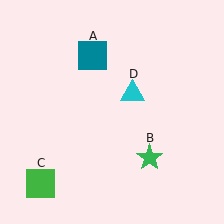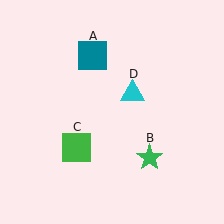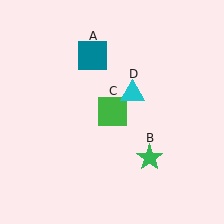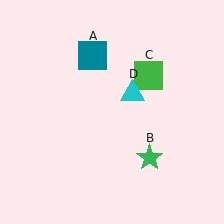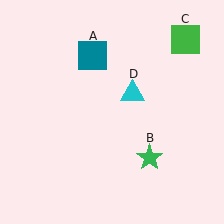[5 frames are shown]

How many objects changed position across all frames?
1 object changed position: green square (object C).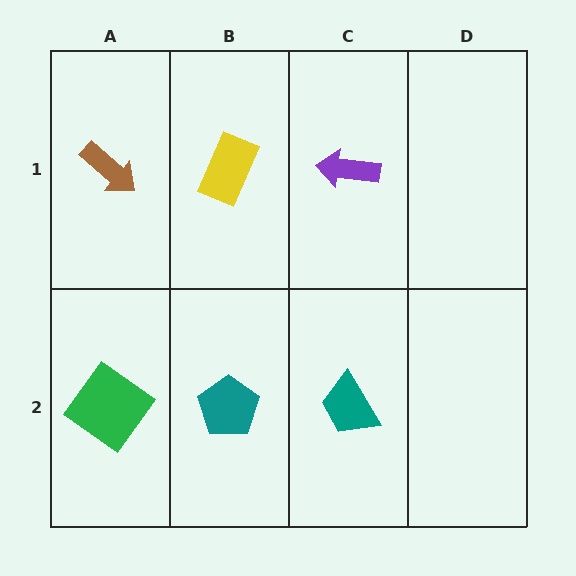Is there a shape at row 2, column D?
No, that cell is empty.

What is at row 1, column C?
A purple arrow.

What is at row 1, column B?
A yellow rectangle.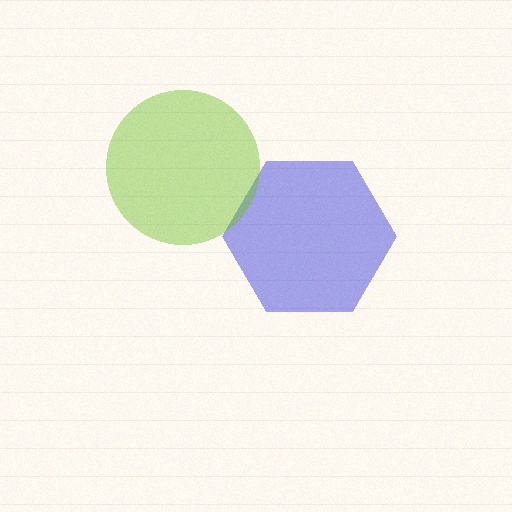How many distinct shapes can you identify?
There are 2 distinct shapes: a blue hexagon, a lime circle.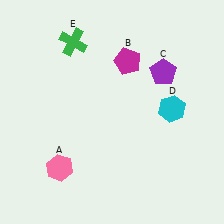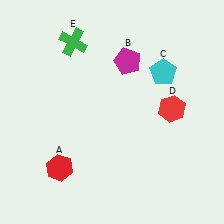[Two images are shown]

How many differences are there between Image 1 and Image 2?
There are 3 differences between the two images.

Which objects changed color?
A changed from pink to red. C changed from purple to cyan. D changed from cyan to red.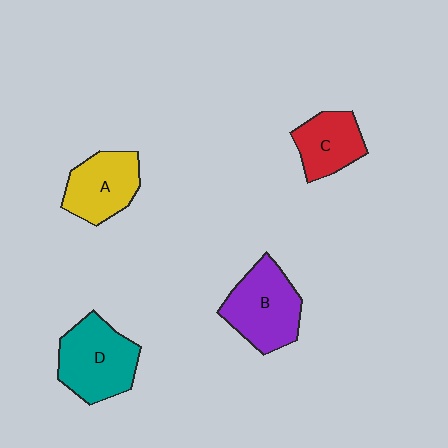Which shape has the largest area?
Shape D (teal).